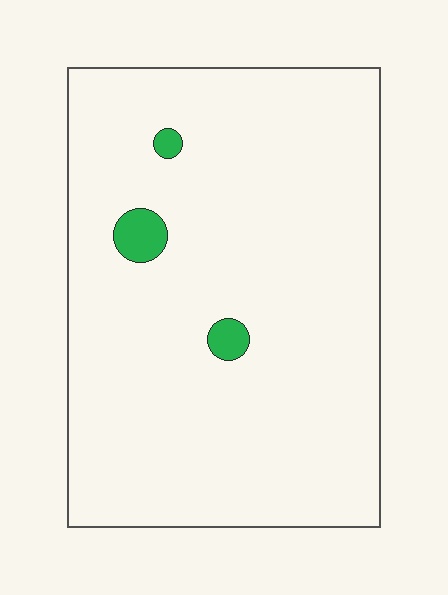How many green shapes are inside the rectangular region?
3.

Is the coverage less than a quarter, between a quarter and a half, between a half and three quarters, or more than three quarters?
Less than a quarter.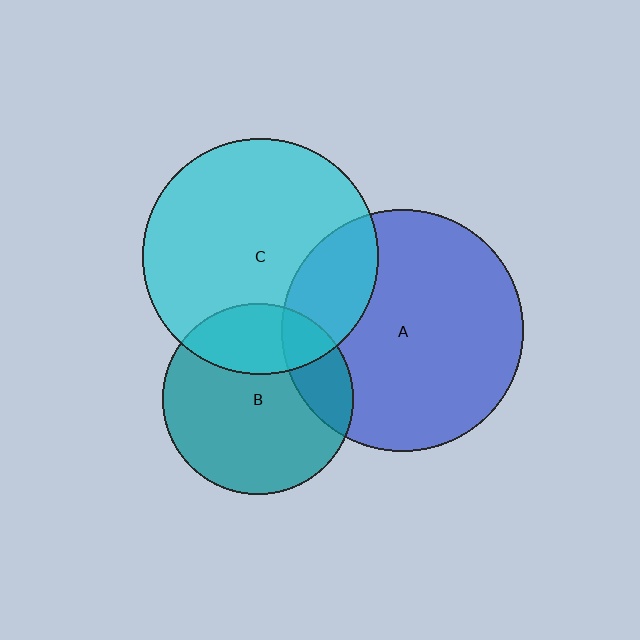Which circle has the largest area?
Circle A (blue).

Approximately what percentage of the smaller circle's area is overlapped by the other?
Approximately 20%.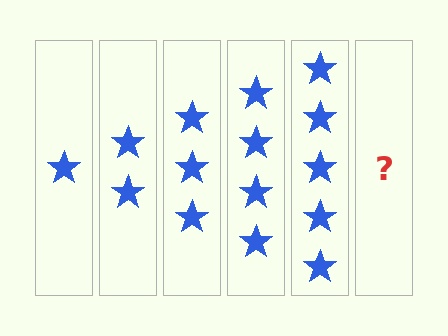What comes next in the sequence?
The next element should be 6 stars.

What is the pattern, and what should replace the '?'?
The pattern is that each step adds one more star. The '?' should be 6 stars.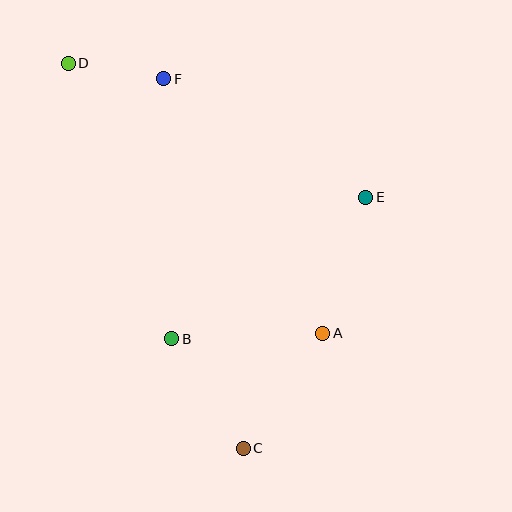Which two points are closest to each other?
Points D and F are closest to each other.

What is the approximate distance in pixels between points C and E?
The distance between C and E is approximately 279 pixels.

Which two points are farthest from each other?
Points C and D are farthest from each other.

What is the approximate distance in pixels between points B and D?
The distance between B and D is approximately 294 pixels.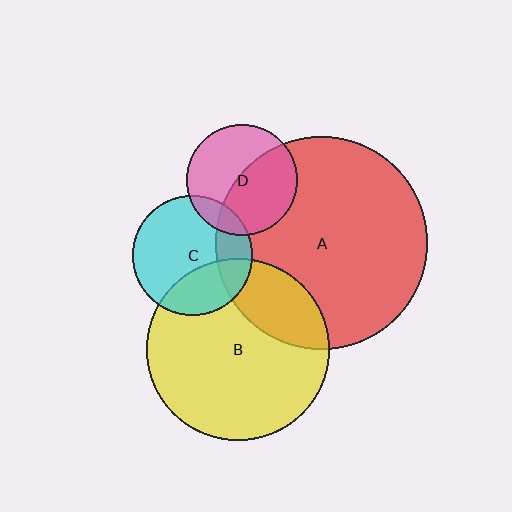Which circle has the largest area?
Circle A (red).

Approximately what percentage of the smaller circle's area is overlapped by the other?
Approximately 50%.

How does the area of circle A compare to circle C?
Approximately 3.1 times.